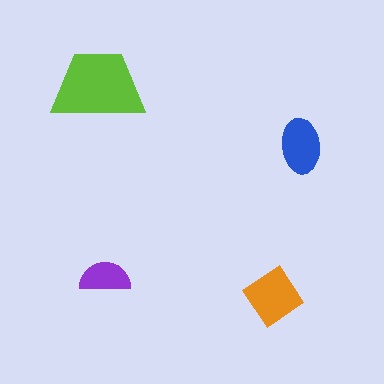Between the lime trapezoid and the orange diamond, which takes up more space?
The lime trapezoid.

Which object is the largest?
The lime trapezoid.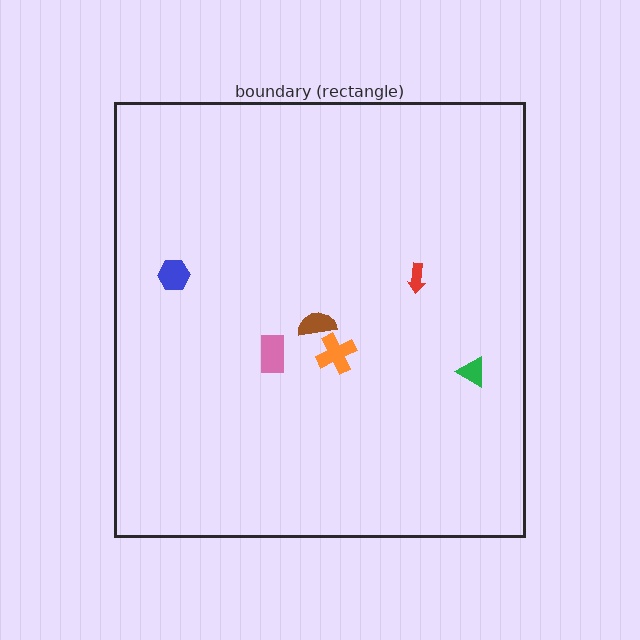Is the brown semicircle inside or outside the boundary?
Inside.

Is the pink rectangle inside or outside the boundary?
Inside.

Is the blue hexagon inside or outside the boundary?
Inside.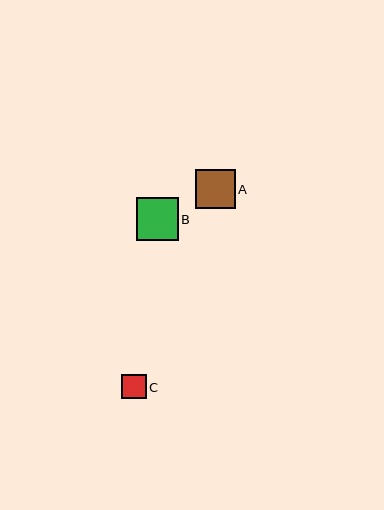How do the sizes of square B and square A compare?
Square B and square A are approximately the same size.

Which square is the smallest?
Square C is the smallest with a size of approximately 25 pixels.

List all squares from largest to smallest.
From largest to smallest: B, A, C.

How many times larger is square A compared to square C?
Square A is approximately 1.6 times the size of square C.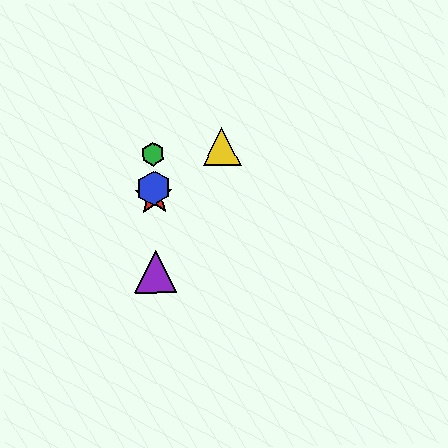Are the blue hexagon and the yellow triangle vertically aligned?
No, the blue hexagon is at x≈154 and the yellow triangle is at x≈222.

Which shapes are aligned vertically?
The red star, the blue hexagon, the green hexagon, the purple triangle are aligned vertically.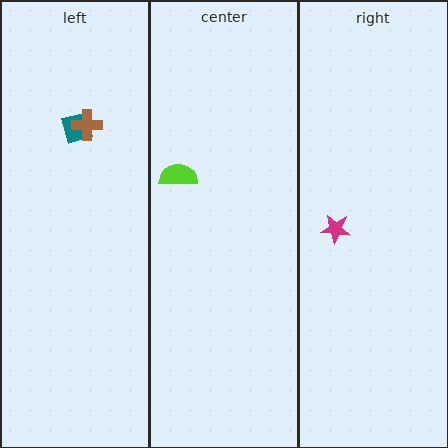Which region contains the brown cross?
The left region.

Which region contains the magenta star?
The right region.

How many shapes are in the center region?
1.